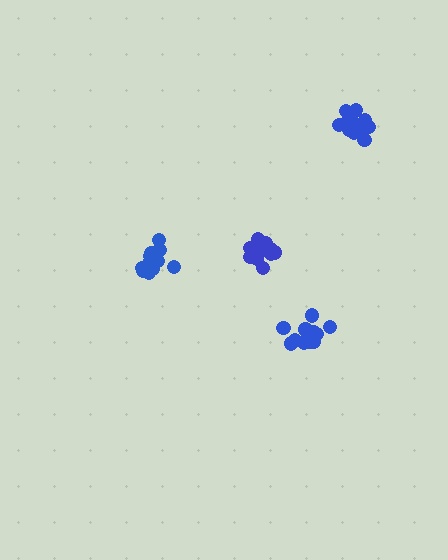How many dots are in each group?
Group 1: 13 dots, Group 2: 12 dots, Group 3: 14 dots, Group 4: 18 dots (57 total).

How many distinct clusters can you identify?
There are 4 distinct clusters.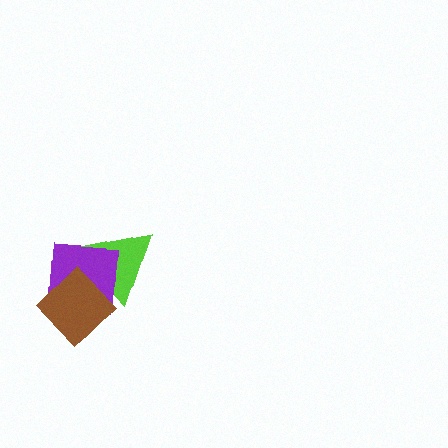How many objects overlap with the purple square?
2 objects overlap with the purple square.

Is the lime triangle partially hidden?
Yes, it is partially covered by another shape.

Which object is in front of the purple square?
The brown diamond is in front of the purple square.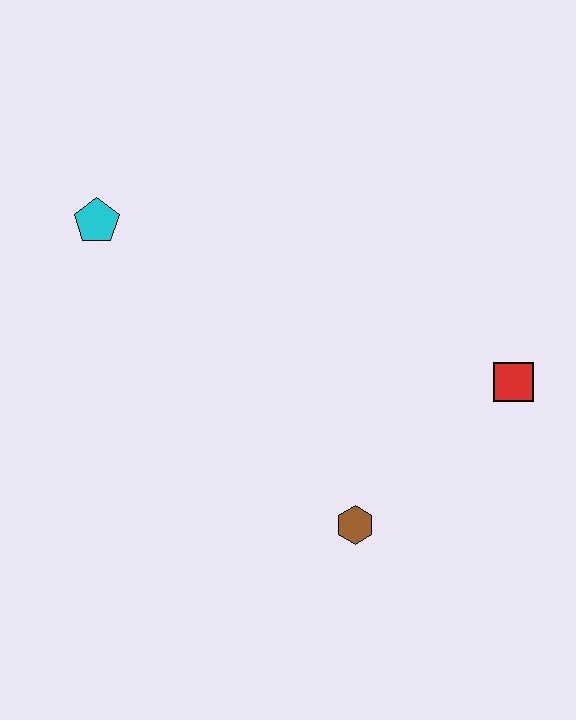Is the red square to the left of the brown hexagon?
No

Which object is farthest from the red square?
The cyan pentagon is farthest from the red square.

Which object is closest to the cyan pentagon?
The brown hexagon is closest to the cyan pentagon.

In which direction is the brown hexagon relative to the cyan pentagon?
The brown hexagon is below the cyan pentagon.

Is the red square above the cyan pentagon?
No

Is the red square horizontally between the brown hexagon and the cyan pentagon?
No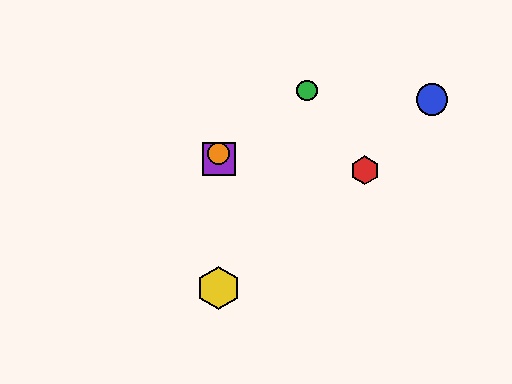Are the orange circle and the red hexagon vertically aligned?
No, the orange circle is at x≈219 and the red hexagon is at x≈365.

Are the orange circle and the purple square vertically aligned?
Yes, both are at x≈219.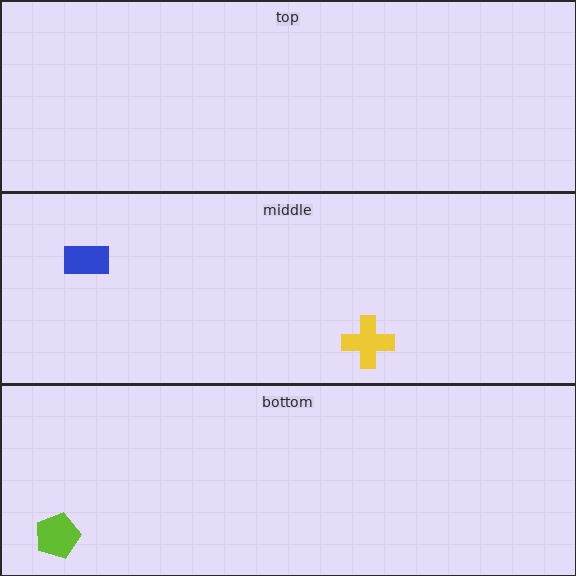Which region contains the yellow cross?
The middle region.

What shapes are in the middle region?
The blue rectangle, the yellow cross.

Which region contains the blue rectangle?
The middle region.